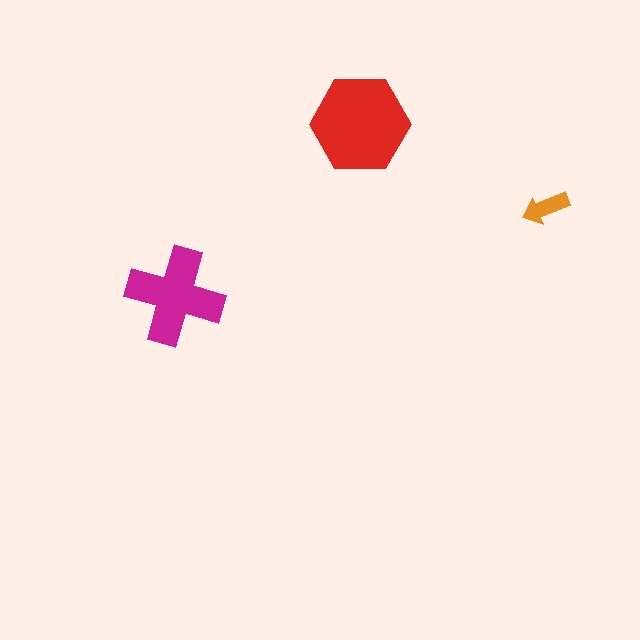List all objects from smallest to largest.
The orange arrow, the magenta cross, the red hexagon.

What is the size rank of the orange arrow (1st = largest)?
3rd.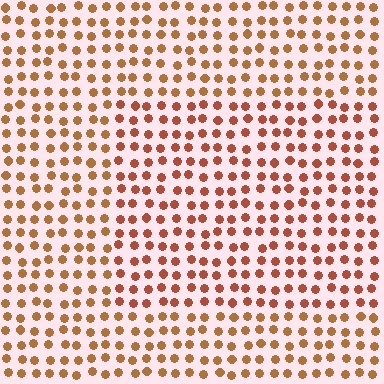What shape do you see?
I see a rectangle.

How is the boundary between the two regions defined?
The boundary is defined purely by a slight shift in hue (about 20 degrees). Spacing, size, and orientation are identical on both sides.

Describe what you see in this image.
The image is filled with small brown elements in a uniform arrangement. A rectangle-shaped region is visible where the elements are tinted to a slightly different hue, forming a subtle color boundary.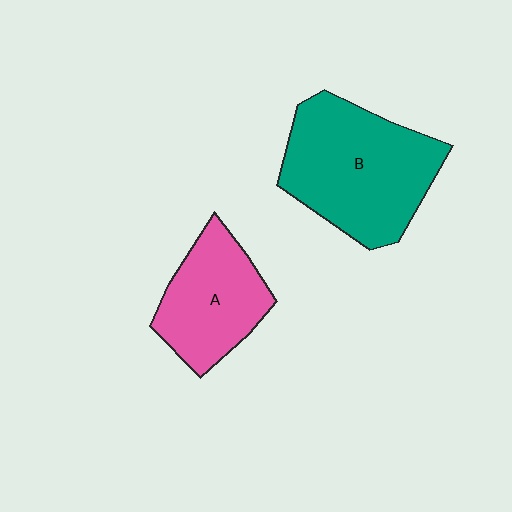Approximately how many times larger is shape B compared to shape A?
Approximately 1.5 times.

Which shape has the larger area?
Shape B (teal).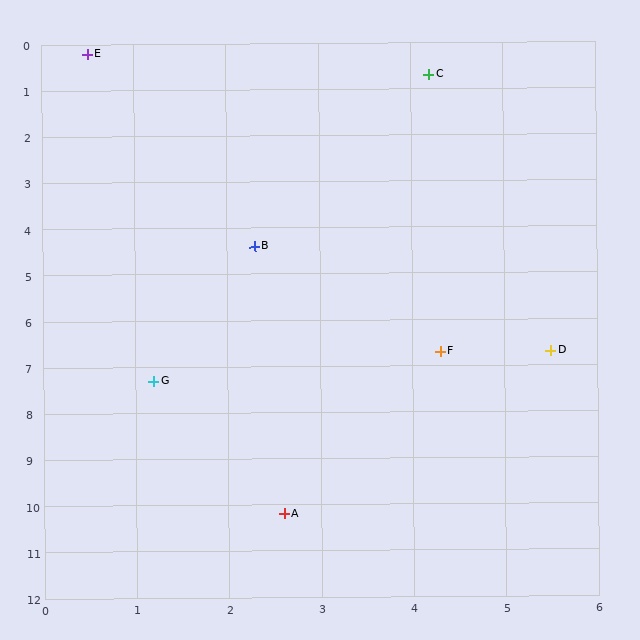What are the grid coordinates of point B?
Point B is at approximately (2.3, 4.4).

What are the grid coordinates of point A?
Point A is at approximately (2.6, 10.2).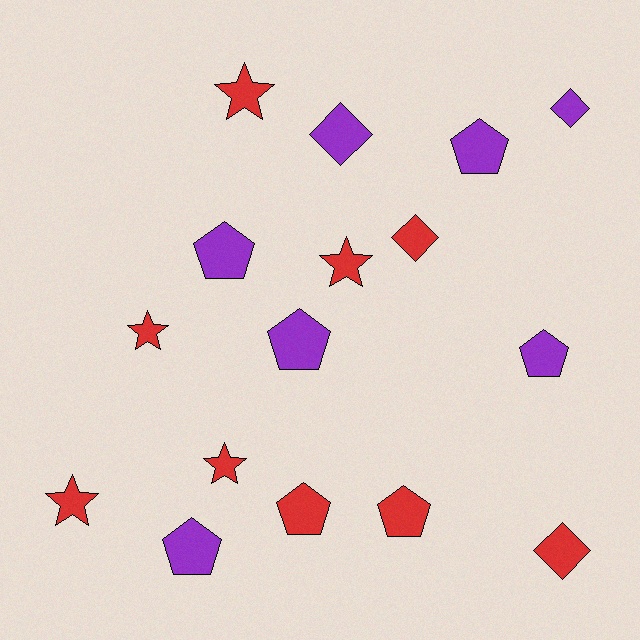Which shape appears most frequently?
Pentagon, with 7 objects.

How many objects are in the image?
There are 16 objects.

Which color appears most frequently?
Red, with 9 objects.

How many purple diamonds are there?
There are 2 purple diamonds.